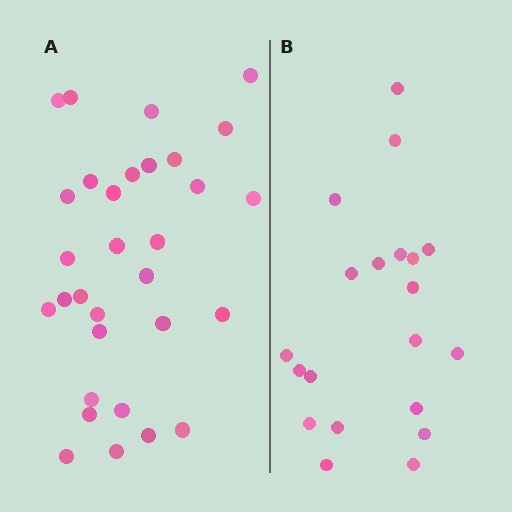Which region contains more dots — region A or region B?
Region A (the left region) has more dots.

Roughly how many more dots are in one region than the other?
Region A has roughly 12 or so more dots than region B.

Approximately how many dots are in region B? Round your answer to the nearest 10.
About 20 dots.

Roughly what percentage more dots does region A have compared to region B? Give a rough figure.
About 55% more.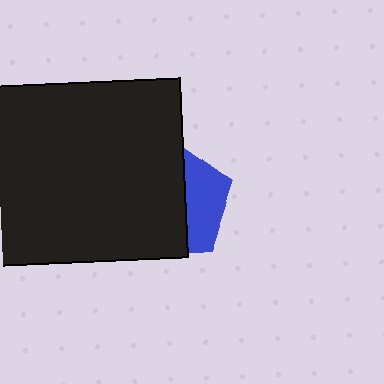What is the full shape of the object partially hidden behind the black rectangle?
The partially hidden object is a blue pentagon.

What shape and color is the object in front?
The object in front is a black rectangle.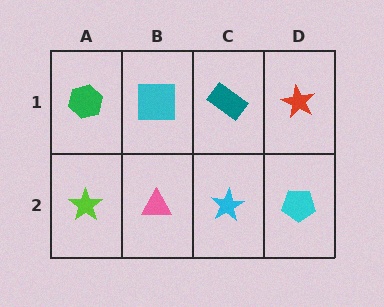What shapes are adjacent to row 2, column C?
A teal rectangle (row 1, column C), a pink triangle (row 2, column B), a cyan pentagon (row 2, column D).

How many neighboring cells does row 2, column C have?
3.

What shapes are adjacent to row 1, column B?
A pink triangle (row 2, column B), a green hexagon (row 1, column A), a teal rectangle (row 1, column C).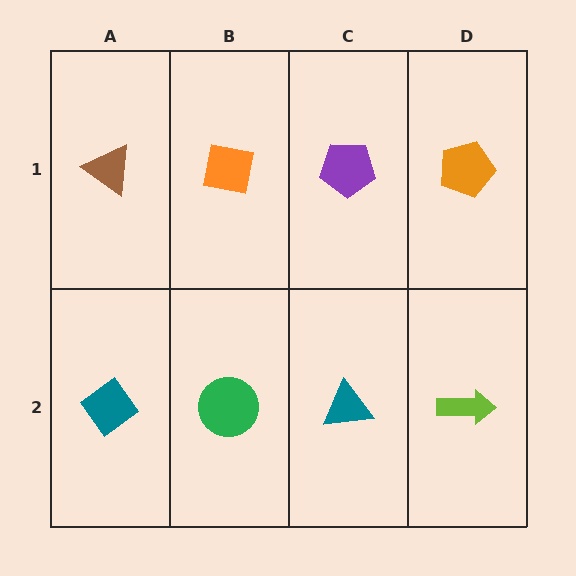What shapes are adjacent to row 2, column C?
A purple pentagon (row 1, column C), a green circle (row 2, column B), a lime arrow (row 2, column D).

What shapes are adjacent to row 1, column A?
A teal diamond (row 2, column A), an orange square (row 1, column B).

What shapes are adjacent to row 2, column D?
An orange pentagon (row 1, column D), a teal triangle (row 2, column C).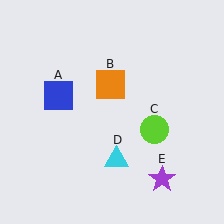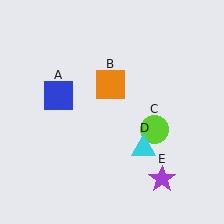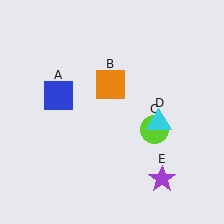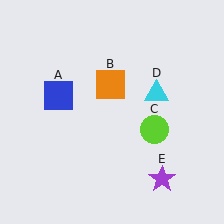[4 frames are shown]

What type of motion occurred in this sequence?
The cyan triangle (object D) rotated counterclockwise around the center of the scene.